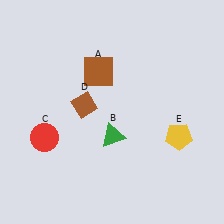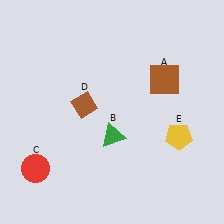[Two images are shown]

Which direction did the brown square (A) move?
The brown square (A) moved right.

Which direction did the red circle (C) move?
The red circle (C) moved down.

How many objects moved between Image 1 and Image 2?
2 objects moved between the two images.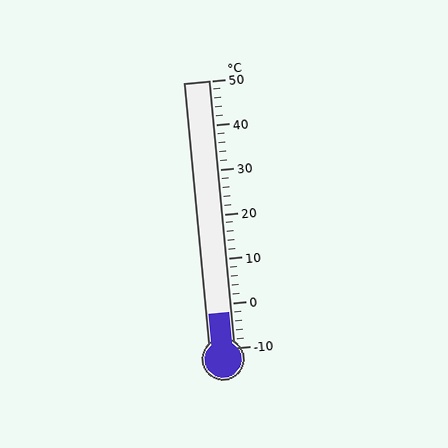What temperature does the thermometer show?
The thermometer shows approximately -2°C.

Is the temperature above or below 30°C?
The temperature is below 30°C.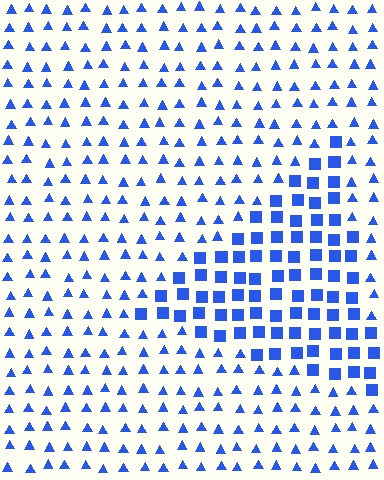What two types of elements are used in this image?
The image uses squares inside the triangle region and triangles outside it.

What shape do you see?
I see a triangle.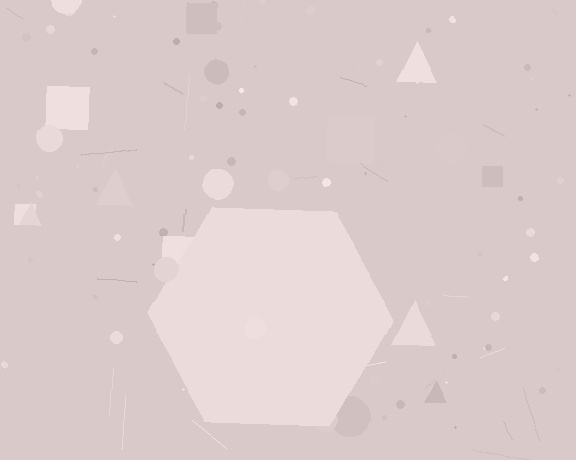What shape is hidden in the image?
A hexagon is hidden in the image.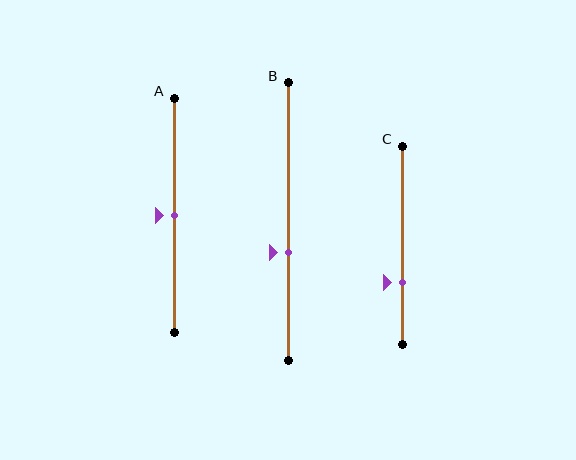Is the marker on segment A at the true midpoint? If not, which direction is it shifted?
Yes, the marker on segment A is at the true midpoint.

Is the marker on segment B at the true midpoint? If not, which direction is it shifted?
No, the marker on segment B is shifted downward by about 11% of the segment length.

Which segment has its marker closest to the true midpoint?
Segment A has its marker closest to the true midpoint.